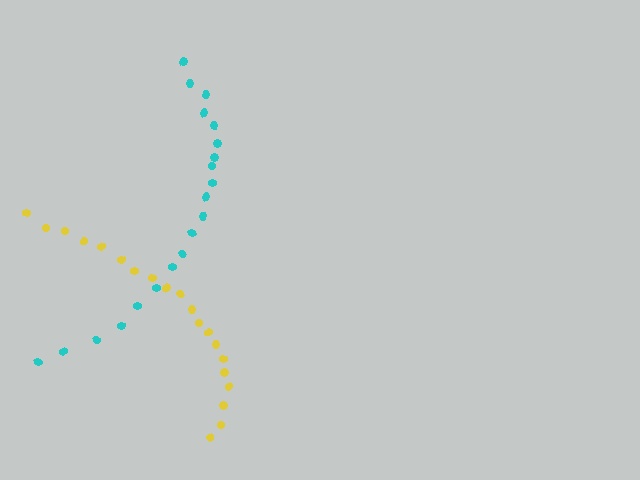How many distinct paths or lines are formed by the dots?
There are 2 distinct paths.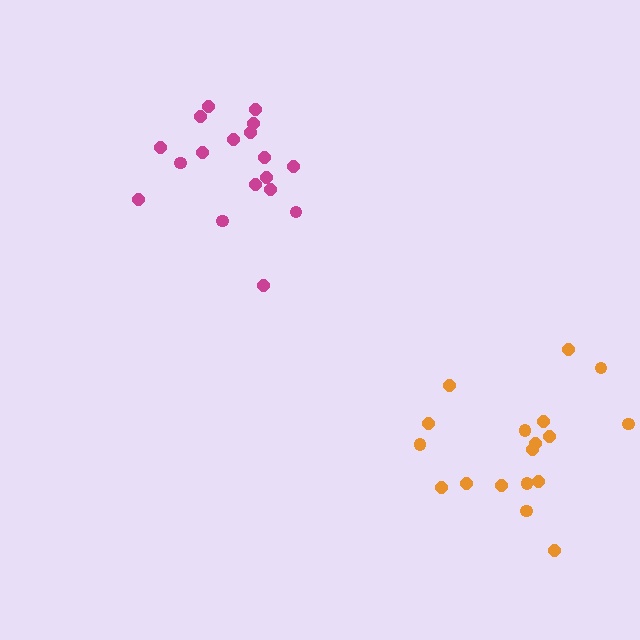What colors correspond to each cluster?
The clusters are colored: magenta, orange.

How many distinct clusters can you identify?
There are 2 distinct clusters.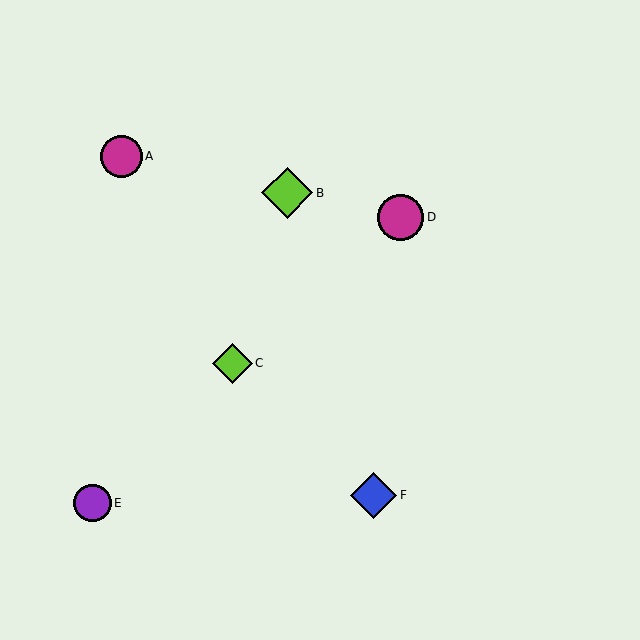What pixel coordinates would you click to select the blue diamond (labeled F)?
Click at (374, 495) to select the blue diamond F.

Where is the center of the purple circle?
The center of the purple circle is at (92, 503).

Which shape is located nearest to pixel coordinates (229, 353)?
The lime diamond (labeled C) at (232, 363) is nearest to that location.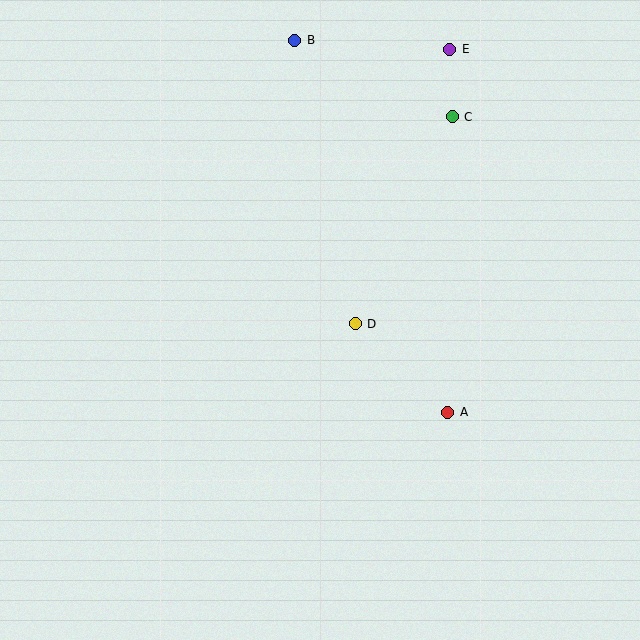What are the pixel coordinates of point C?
Point C is at (452, 117).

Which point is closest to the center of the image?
Point D at (355, 324) is closest to the center.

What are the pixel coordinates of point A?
Point A is at (448, 412).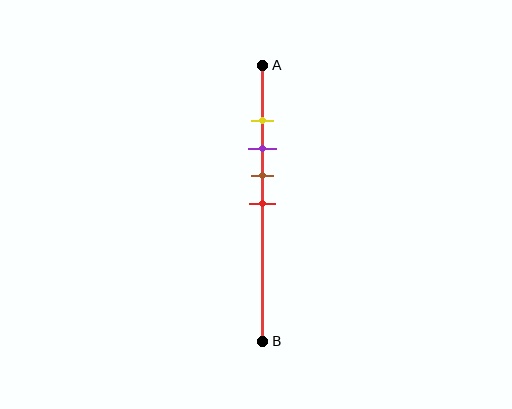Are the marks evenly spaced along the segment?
Yes, the marks are approximately evenly spaced.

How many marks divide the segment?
There are 4 marks dividing the segment.